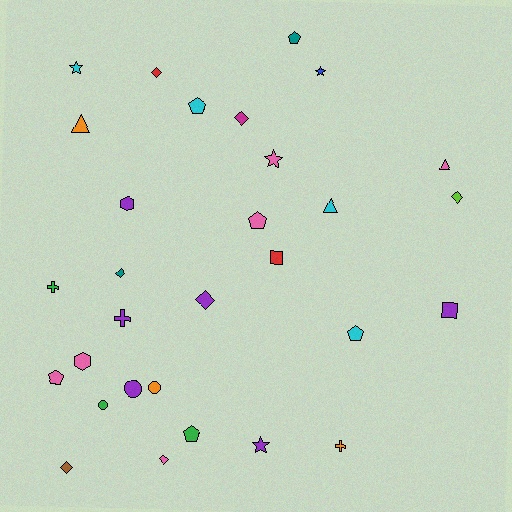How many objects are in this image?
There are 30 objects.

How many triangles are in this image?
There are 3 triangles.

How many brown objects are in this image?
There is 1 brown object.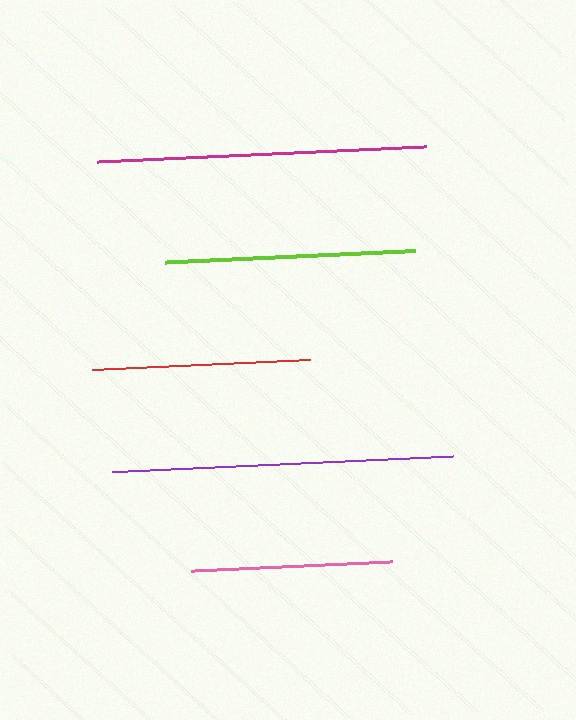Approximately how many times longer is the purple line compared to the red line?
The purple line is approximately 1.6 times the length of the red line.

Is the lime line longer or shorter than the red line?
The lime line is longer than the red line.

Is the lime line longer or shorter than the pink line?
The lime line is longer than the pink line.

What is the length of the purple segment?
The purple segment is approximately 341 pixels long.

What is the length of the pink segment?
The pink segment is approximately 201 pixels long.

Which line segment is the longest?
The purple line is the longest at approximately 341 pixels.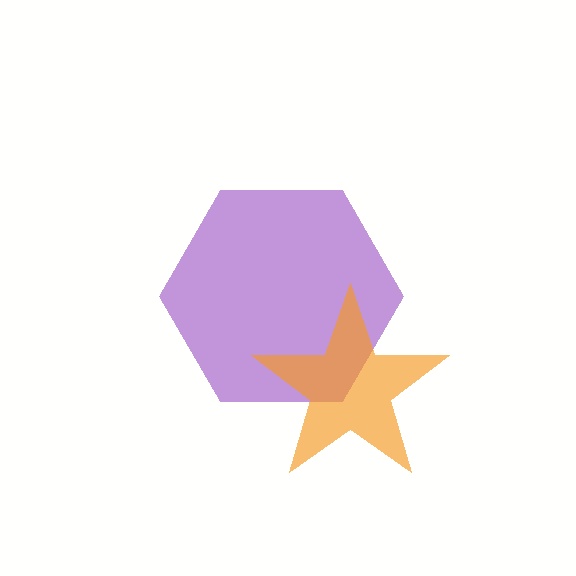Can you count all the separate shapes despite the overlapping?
Yes, there are 2 separate shapes.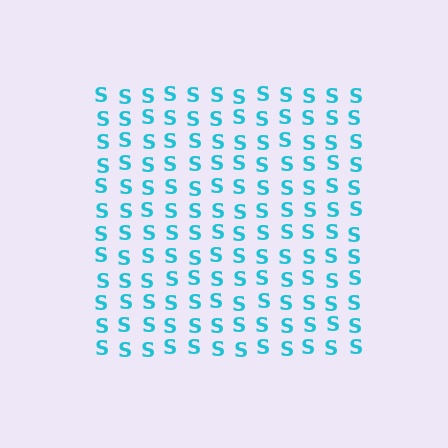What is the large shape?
The large shape is a square.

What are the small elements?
The small elements are letter S's.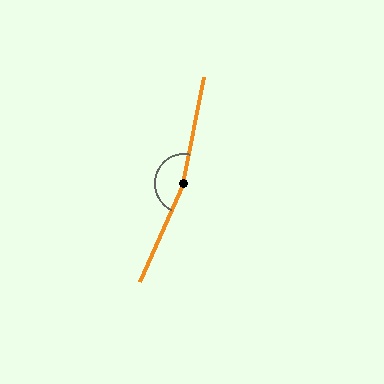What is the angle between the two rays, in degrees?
Approximately 167 degrees.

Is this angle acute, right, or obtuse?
It is obtuse.